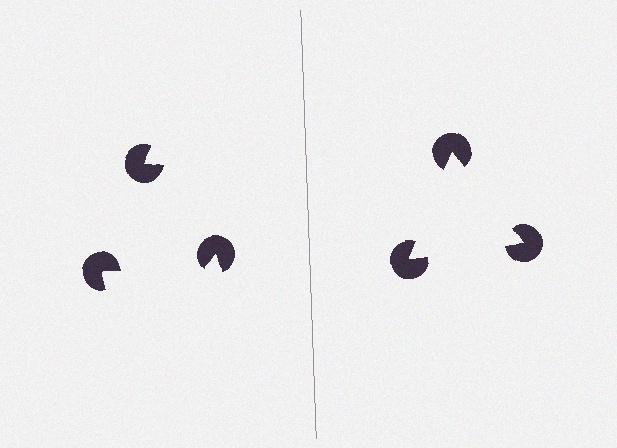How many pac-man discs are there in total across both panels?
6 — 3 on each side.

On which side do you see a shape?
An illusory triangle appears on the right side. On the left side the wedge cuts are rotated, so no coherent shape forms.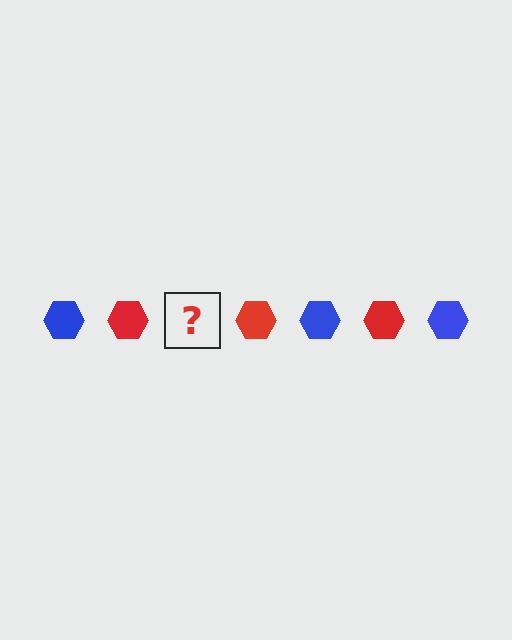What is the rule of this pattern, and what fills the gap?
The rule is that the pattern cycles through blue, red hexagons. The gap should be filled with a blue hexagon.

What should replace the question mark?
The question mark should be replaced with a blue hexagon.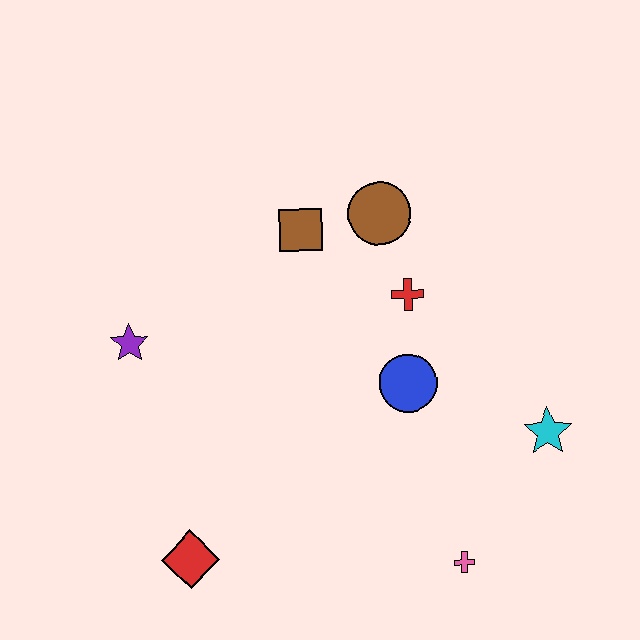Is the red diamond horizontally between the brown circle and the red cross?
No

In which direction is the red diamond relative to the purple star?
The red diamond is below the purple star.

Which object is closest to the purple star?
The brown square is closest to the purple star.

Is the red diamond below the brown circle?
Yes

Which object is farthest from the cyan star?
The purple star is farthest from the cyan star.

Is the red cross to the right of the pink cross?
No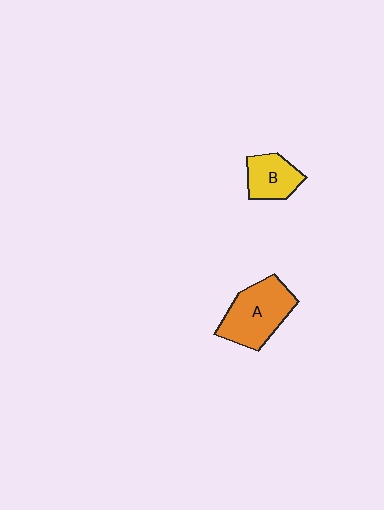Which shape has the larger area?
Shape A (orange).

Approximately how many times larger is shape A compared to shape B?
Approximately 1.7 times.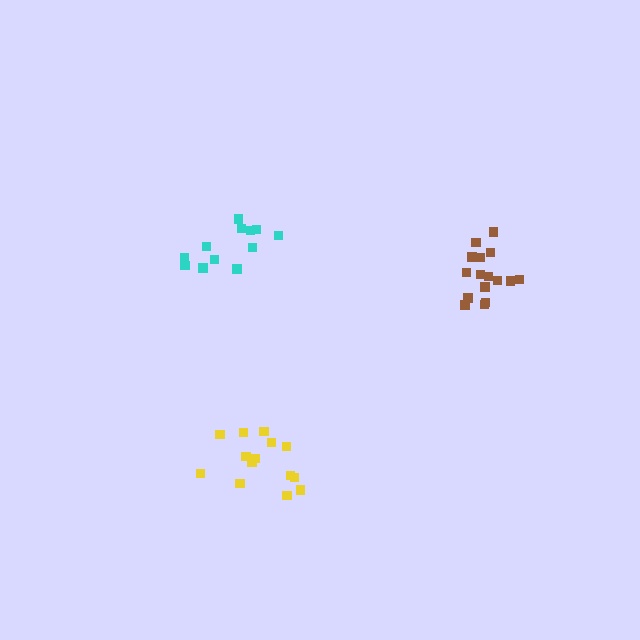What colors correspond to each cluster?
The clusters are colored: yellow, cyan, brown.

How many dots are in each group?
Group 1: 14 dots, Group 2: 12 dots, Group 3: 16 dots (42 total).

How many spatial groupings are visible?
There are 3 spatial groupings.